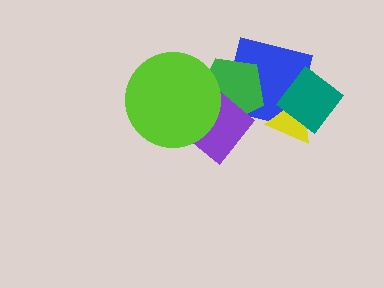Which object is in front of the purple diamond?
The lime circle is in front of the purple diamond.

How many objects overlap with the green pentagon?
3 objects overlap with the green pentagon.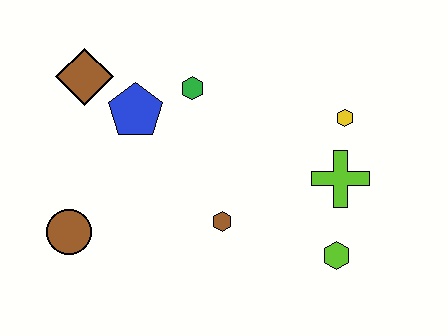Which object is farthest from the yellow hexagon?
The brown circle is farthest from the yellow hexagon.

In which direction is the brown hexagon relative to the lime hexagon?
The brown hexagon is to the left of the lime hexagon.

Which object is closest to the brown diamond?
The blue pentagon is closest to the brown diamond.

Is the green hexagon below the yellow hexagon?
No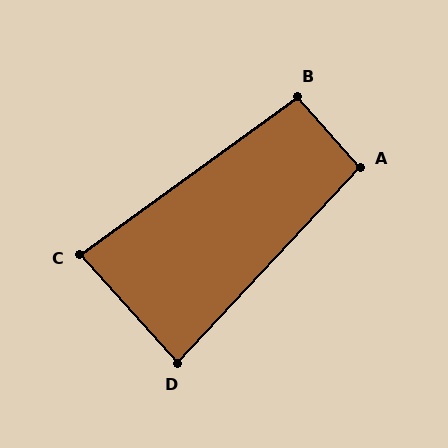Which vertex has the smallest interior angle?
C, at approximately 84 degrees.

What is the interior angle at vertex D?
Approximately 85 degrees (acute).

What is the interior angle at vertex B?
Approximately 95 degrees (obtuse).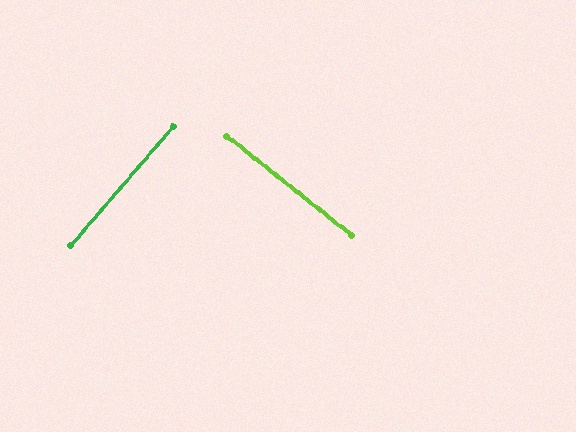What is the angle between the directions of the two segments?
Approximately 88 degrees.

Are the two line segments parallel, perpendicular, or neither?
Perpendicular — they meet at approximately 88°.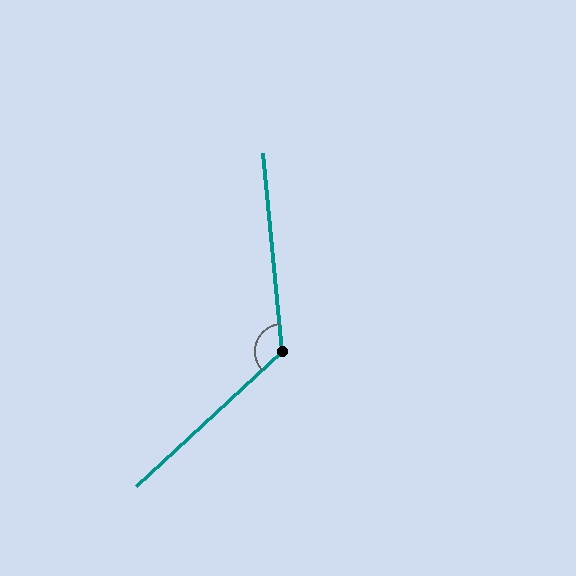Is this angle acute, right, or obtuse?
It is obtuse.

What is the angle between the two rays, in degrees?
Approximately 127 degrees.